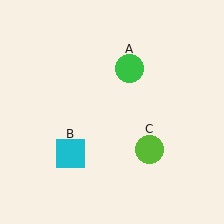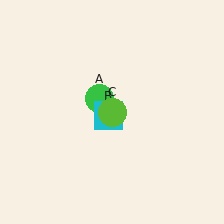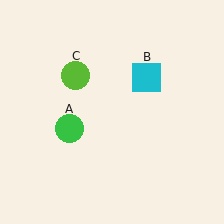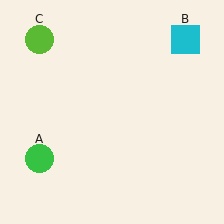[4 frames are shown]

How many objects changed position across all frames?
3 objects changed position: green circle (object A), cyan square (object B), lime circle (object C).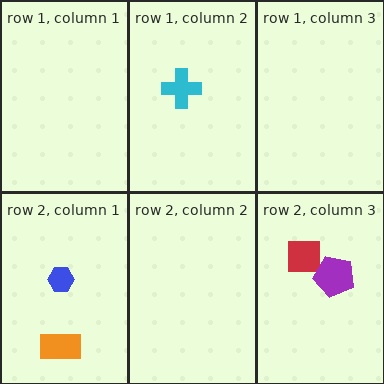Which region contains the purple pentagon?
The row 2, column 3 region.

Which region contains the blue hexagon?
The row 2, column 1 region.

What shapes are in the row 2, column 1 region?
The blue hexagon, the orange rectangle.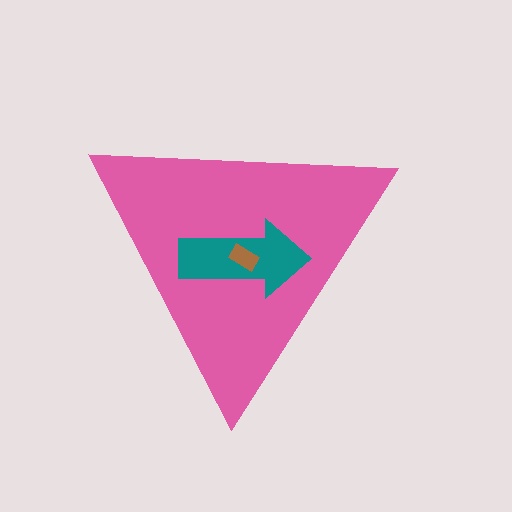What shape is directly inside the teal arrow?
The brown rectangle.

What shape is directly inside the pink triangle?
The teal arrow.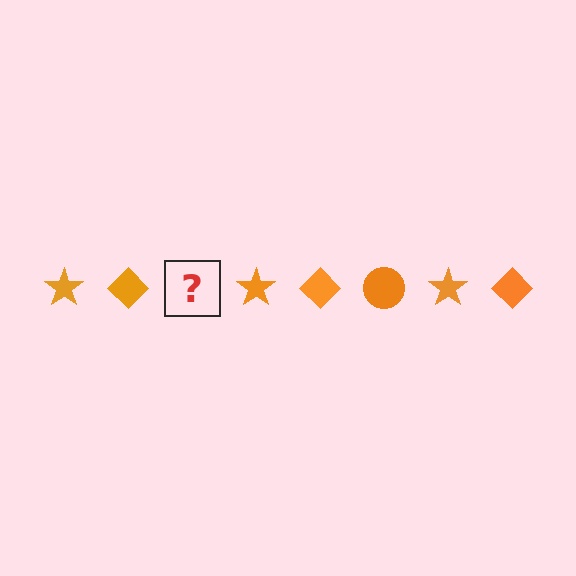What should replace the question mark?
The question mark should be replaced with an orange circle.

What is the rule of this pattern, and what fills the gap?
The rule is that the pattern cycles through star, diamond, circle shapes in orange. The gap should be filled with an orange circle.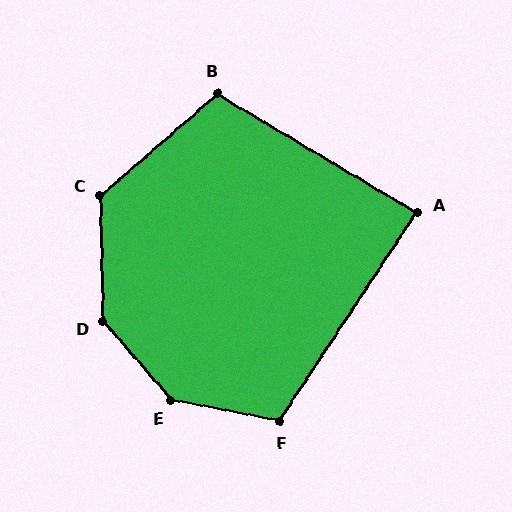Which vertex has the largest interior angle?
E, at approximately 142 degrees.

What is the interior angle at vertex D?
Approximately 140 degrees (obtuse).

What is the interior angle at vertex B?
Approximately 108 degrees (obtuse).